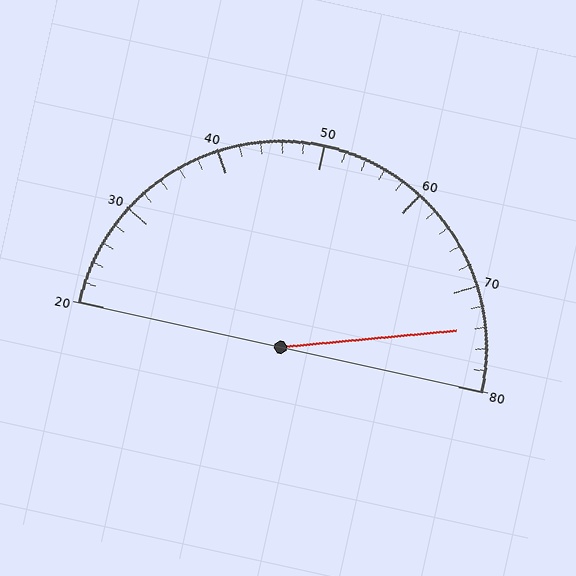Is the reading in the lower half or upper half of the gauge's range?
The reading is in the upper half of the range (20 to 80).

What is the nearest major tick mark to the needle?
The nearest major tick mark is 70.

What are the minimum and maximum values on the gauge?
The gauge ranges from 20 to 80.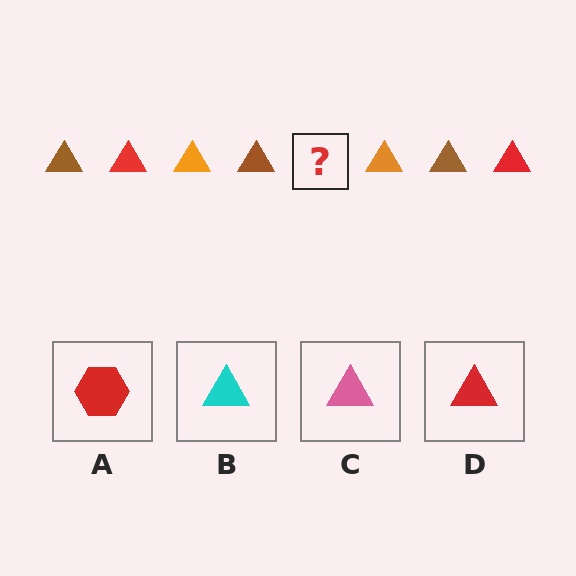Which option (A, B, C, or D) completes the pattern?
D.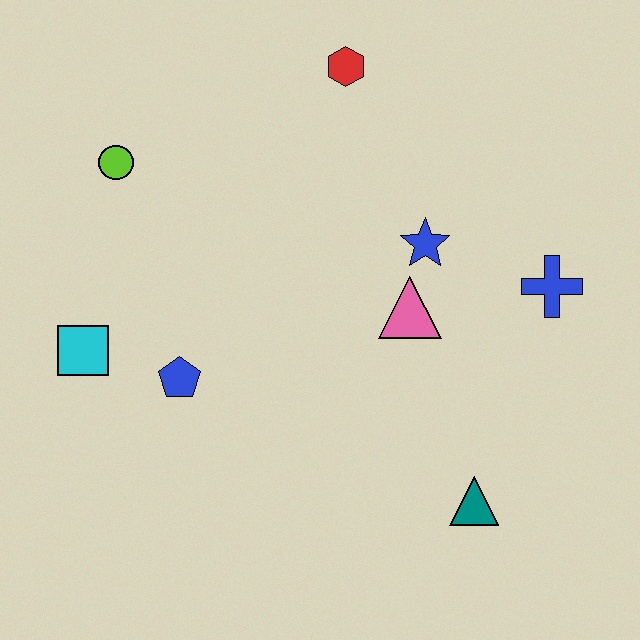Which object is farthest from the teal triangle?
The lime circle is farthest from the teal triangle.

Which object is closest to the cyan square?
The blue pentagon is closest to the cyan square.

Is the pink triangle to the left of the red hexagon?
No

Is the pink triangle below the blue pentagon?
No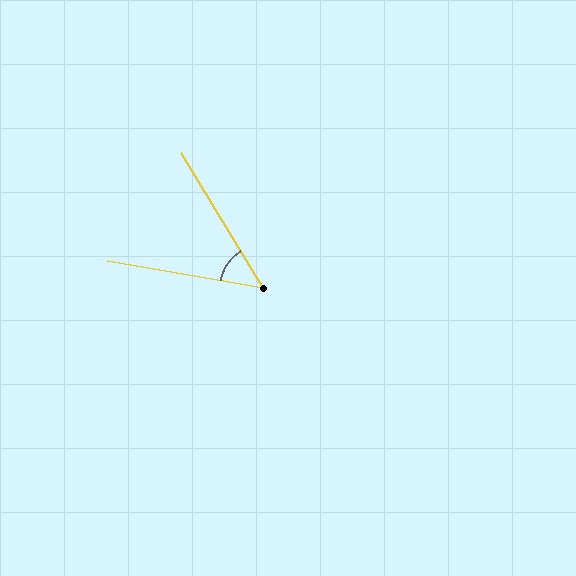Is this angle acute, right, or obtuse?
It is acute.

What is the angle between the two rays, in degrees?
Approximately 49 degrees.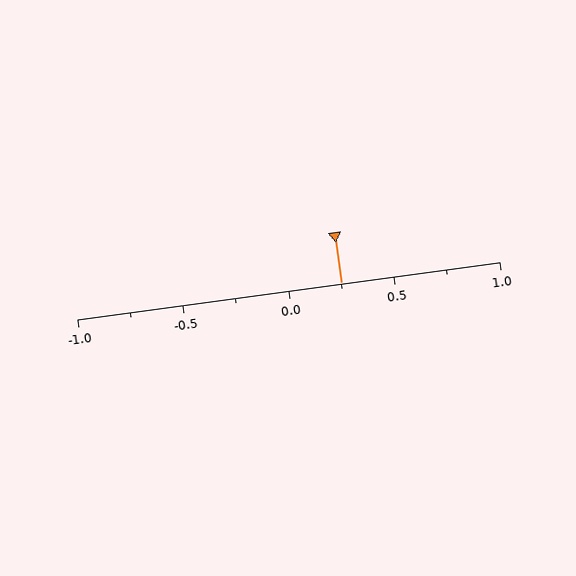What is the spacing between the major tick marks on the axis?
The major ticks are spaced 0.5 apart.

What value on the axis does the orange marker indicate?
The marker indicates approximately 0.25.